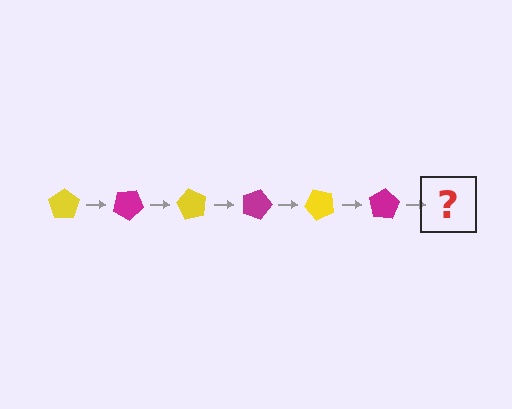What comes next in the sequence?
The next element should be a yellow pentagon, rotated 180 degrees from the start.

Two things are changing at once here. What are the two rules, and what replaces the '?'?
The two rules are that it rotates 30 degrees each step and the color cycles through yellow and magenta. The '?' should be a yellow pentagon, rotated 180 degrees from the start.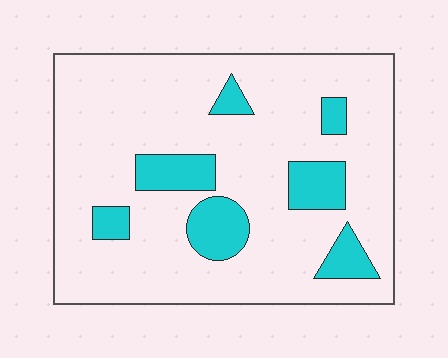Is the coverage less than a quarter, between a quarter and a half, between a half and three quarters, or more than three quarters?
Less than a quarter.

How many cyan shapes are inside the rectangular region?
7.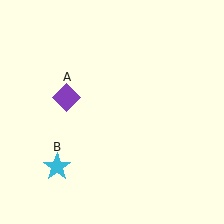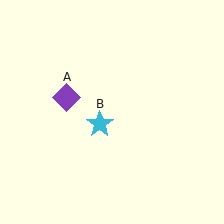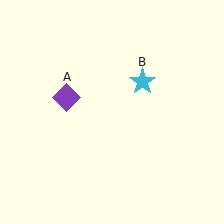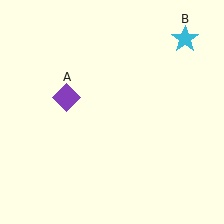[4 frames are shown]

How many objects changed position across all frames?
1 object changed position: cyan star (object B).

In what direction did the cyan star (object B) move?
The cyan star (object B) moved up and to the right.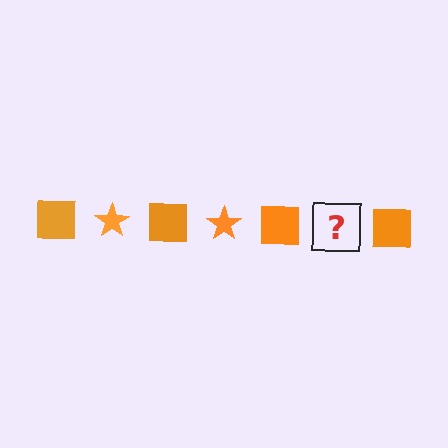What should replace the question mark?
The question mark should be replaced with an orange star.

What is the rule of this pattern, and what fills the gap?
The rule is that the pattern cycles through square, star shapes in orange. The gap should be filled with an orange star.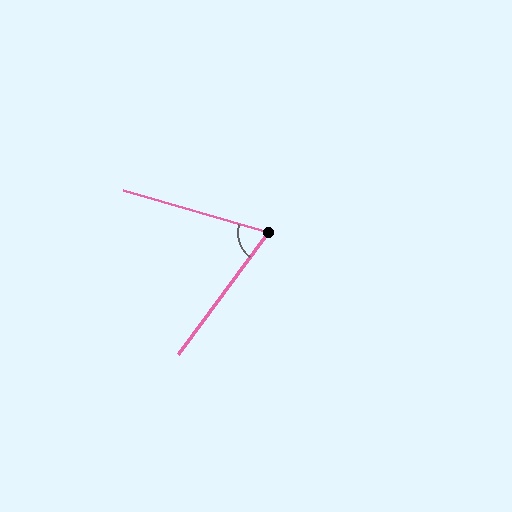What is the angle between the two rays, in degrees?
Approximately 70 degrees.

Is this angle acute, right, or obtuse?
It is acute.